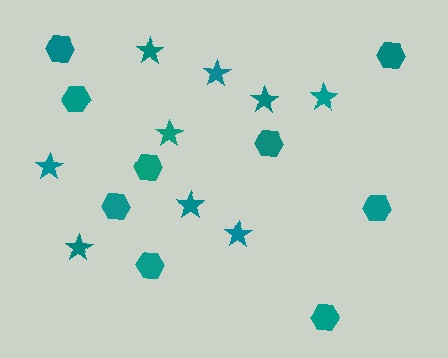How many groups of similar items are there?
There are 2 groups: one group of stars (9) and one group of hexagons (9).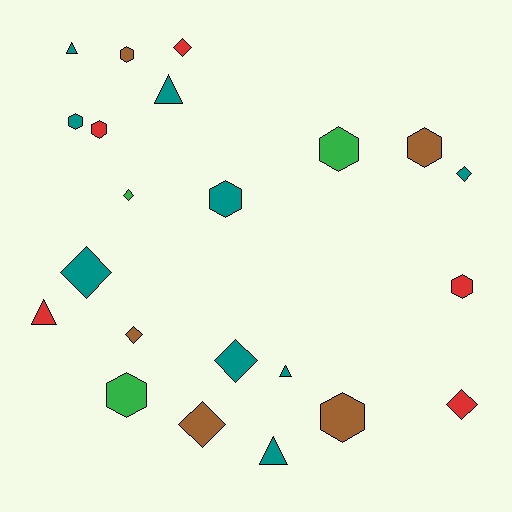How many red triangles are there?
There is 1 red triangle.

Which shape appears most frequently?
Hexagon, with 9 objects.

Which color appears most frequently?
Teal, with 9 objects.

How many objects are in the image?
There are 22 objects.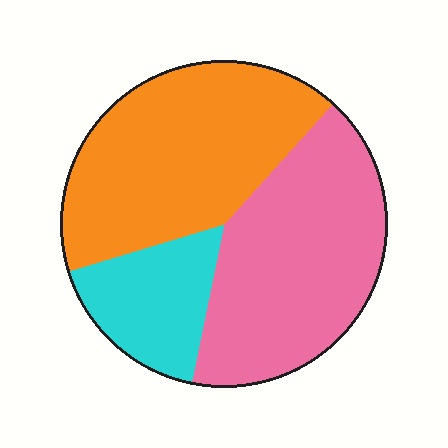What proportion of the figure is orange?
Orange covers 42% of the figure.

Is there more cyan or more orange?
Orange.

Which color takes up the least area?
Cyan, at roughly 15%.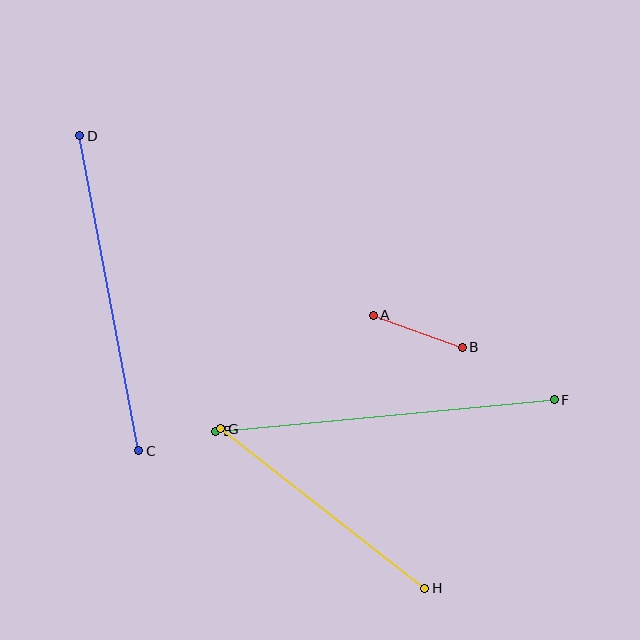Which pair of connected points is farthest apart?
Points E and F are farthest apart.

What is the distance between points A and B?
The distance is approximately 94 pixels.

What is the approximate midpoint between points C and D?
The midpoint is at approximately (109, 293) pixels.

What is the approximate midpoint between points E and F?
The midpoint is at approximately (385, 416) pixels.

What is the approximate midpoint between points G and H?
The midpoint is at approximately (323, 509) pixels.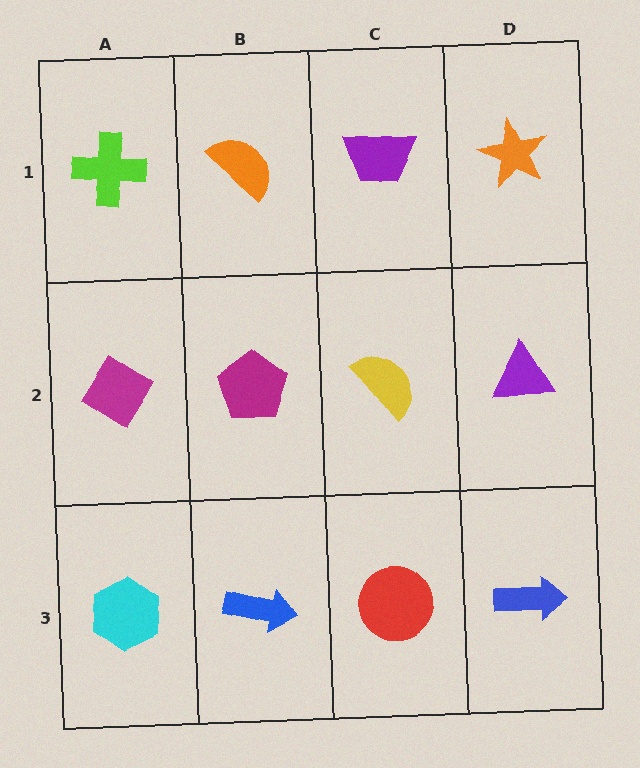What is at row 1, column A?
A lime cross.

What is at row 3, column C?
A red circle.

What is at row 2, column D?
A purple triangle.